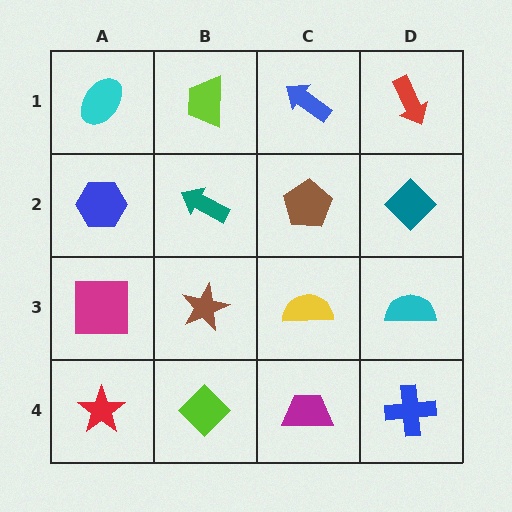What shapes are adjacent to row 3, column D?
A teal diamond (row 2, column D), a blue cross (row 4, column D), a yellow semicircle (row 3, column C).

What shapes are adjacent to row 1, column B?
A teal arrow (row 2, column B), a cyan ellipse (row 1, column A), a blue arrow (row 1, column C).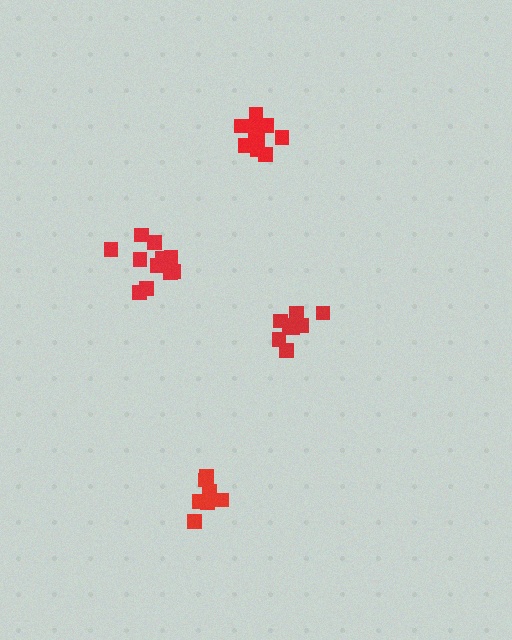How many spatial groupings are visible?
There are 4 spatial groupings.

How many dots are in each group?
Group 1: 7 dots, Group 2: 10 dots, Group 3: 12 dots, Group 4: 11 dots (40 total).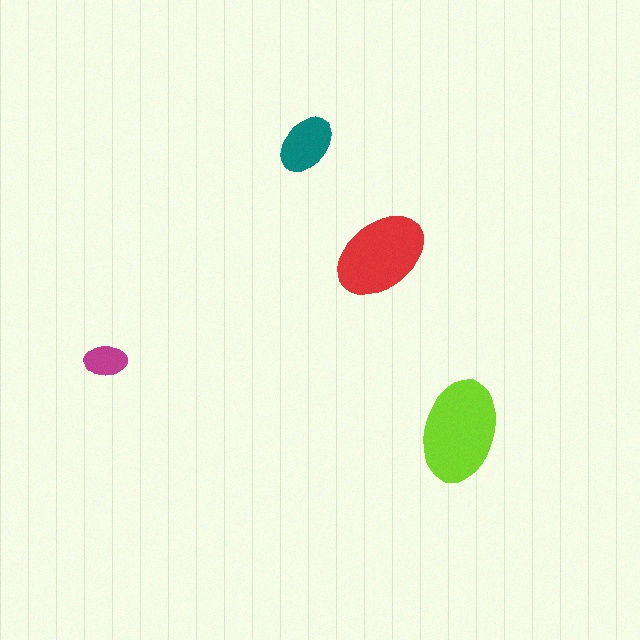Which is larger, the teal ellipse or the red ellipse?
The red one.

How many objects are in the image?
There are 4 objects in the image.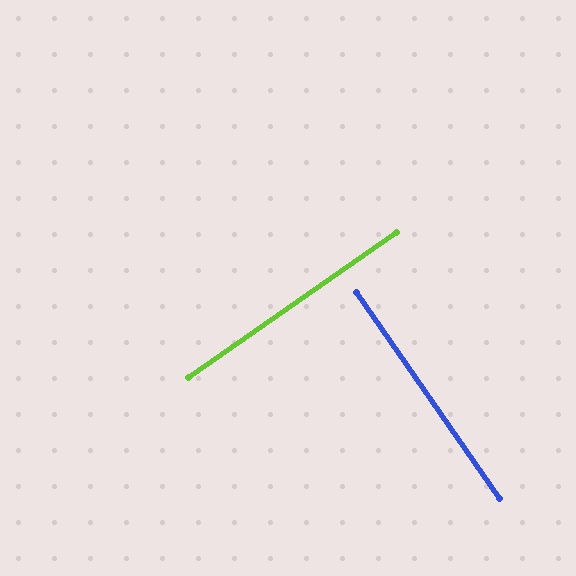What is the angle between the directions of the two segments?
Approximately 90 degrees.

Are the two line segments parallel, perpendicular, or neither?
Perpendicular — they meet at approximately 90°.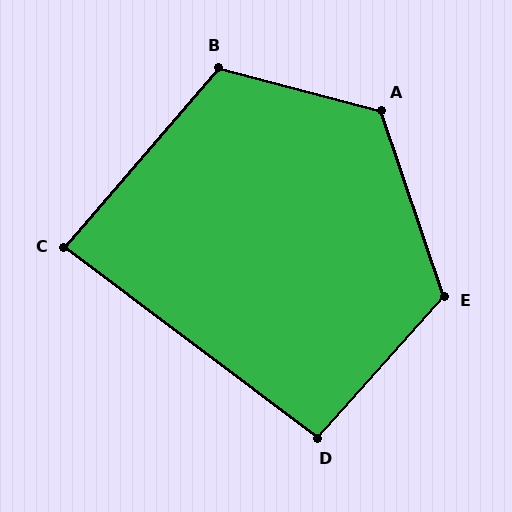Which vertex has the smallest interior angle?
C, at approximately 86 degrees.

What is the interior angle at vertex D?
Approximately 95 degrees (approximately right).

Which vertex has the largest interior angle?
A, at approximately 123 degrees.